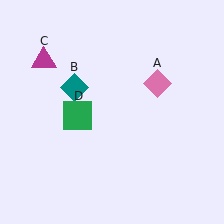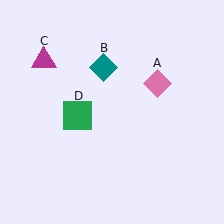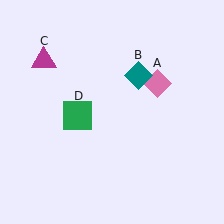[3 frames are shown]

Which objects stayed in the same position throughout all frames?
Pink diamond (object A) and magenta triangle (object C) and green square (object D) remained stationary.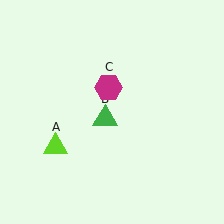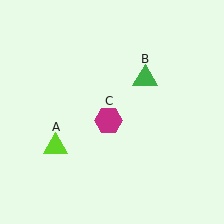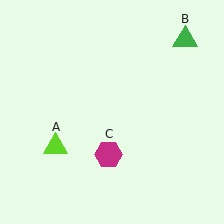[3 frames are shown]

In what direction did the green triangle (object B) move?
The green triangle (object B) moved up and to the right.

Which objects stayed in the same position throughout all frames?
Lime triangle (object A) remained stationary.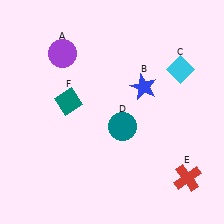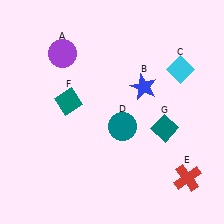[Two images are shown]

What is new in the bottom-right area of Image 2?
A teal diamond (G) was added in the bottom-right area of Image 2.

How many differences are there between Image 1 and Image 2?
There is 1 difference between the two images.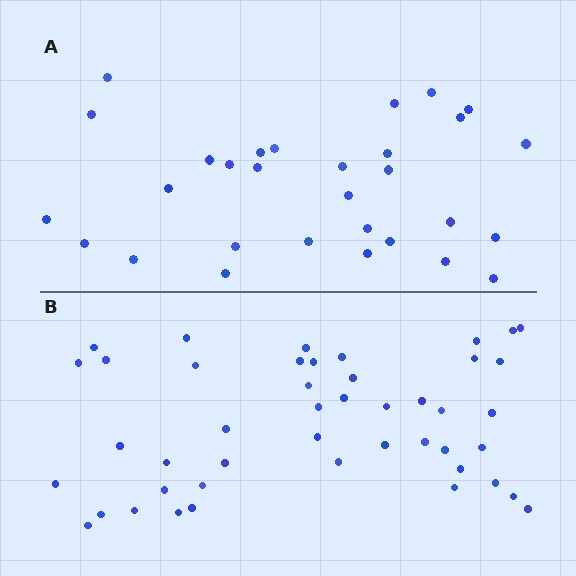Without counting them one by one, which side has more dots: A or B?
Region B (the bottom region) has more dots.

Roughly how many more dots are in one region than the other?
Region B has approximately 15 more dots than region A.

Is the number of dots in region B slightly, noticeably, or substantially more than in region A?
Region B has substantially more. The ratio is roughly 1.5 to 1.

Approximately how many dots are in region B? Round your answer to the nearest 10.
About 40 dots. (The exact count is 45, which rounds to 40.)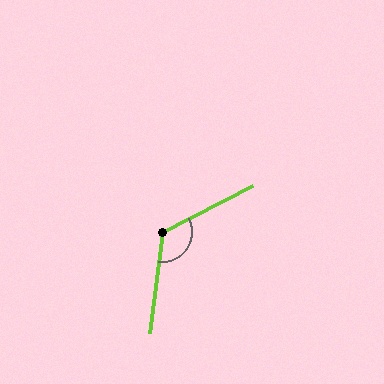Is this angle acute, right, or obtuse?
It is obtuse.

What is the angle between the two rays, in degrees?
Approximately 124 degrees.